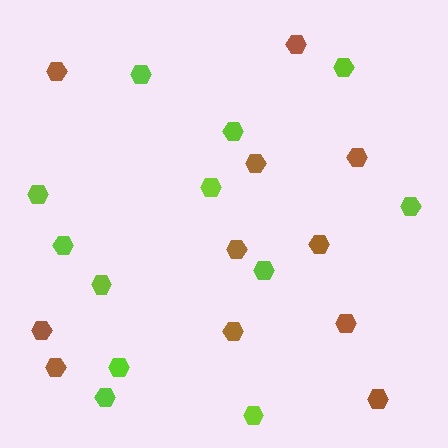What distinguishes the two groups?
There are 2 groups: one group of brown hexagons (11) and one group of lime hexagons (12).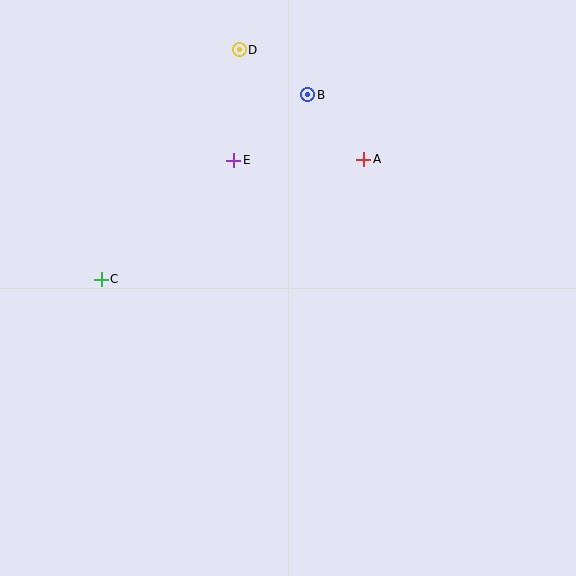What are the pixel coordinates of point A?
Point A is at (364, 159).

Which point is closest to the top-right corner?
Point A is closest to the top-right corner.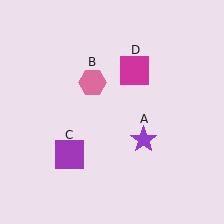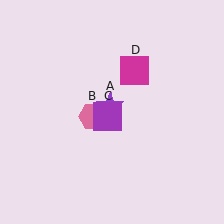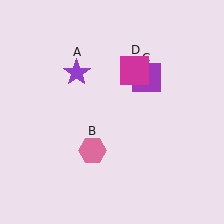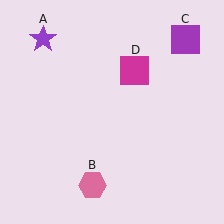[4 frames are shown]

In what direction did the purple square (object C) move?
The purple square (object C) moved up and to the right.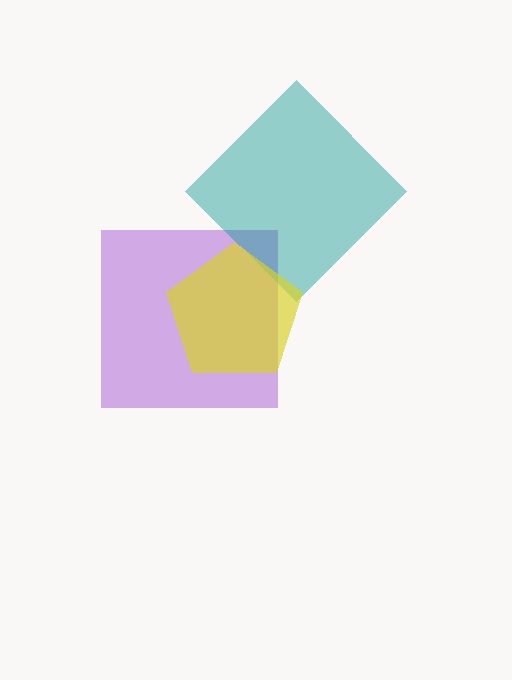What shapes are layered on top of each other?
The layered shapes are: a purple square, a teal diamond, a yellow pentagon.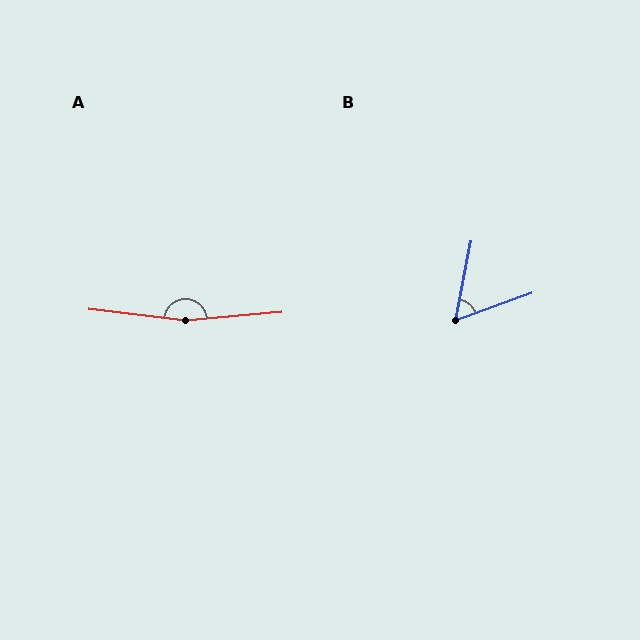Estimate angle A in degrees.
Approximately 168 degrees.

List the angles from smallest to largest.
B (59°), A (168°).